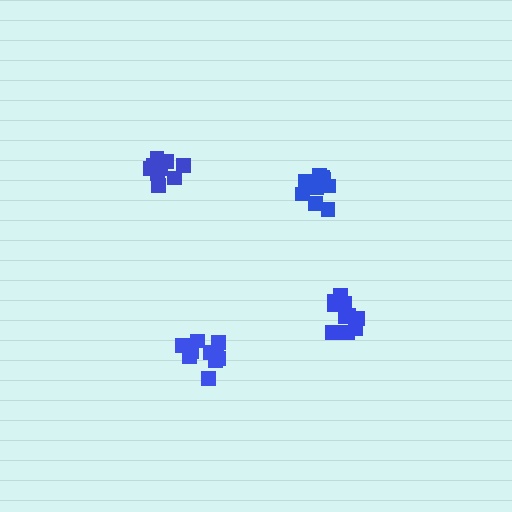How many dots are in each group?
Group 1: 11 dots, Group 2: 11 dots, Group 3: 10 dots, Group 4: 12 dots (44 total).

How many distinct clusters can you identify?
There are 4 distinct clusters.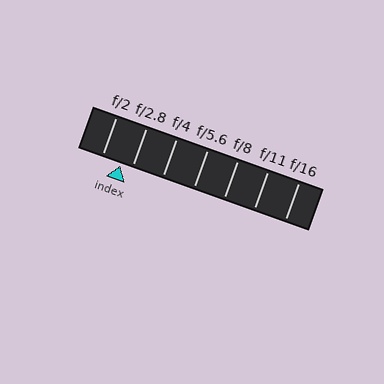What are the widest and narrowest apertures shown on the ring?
The widest aperture shown is f/2 and the narrowest is f/16.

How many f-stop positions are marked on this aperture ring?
There are 7 f-stop positions marked.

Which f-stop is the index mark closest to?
The index mark is closest to f/2.8.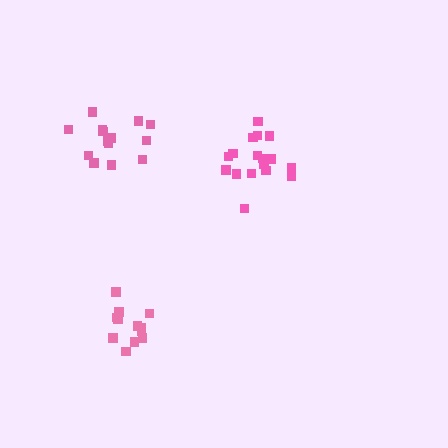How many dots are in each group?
Group 1: 12 dots, Group 2: 17 dots, Group 3: 15 dots (44 total).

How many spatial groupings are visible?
There are 3 spatial groupings.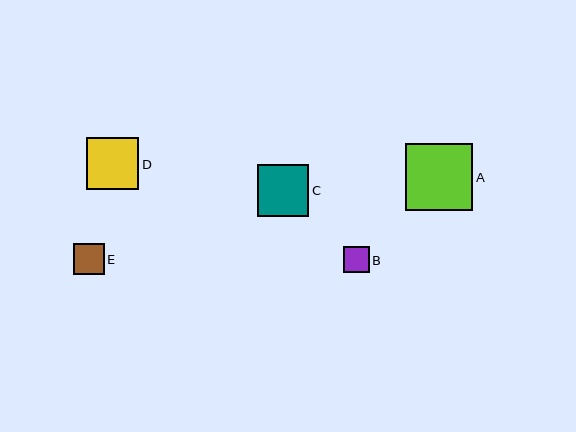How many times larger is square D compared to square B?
Square D is approximately 2.0 times the size of square B.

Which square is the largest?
Square A is the largest with a size of approximately 67 pixels.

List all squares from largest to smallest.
From largest to smallest: A, D, C, E, B.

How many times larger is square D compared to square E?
Square D is approximately 1.7 times the size of square E.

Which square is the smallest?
Square B is the smallest with a size of approximately 26 pixels.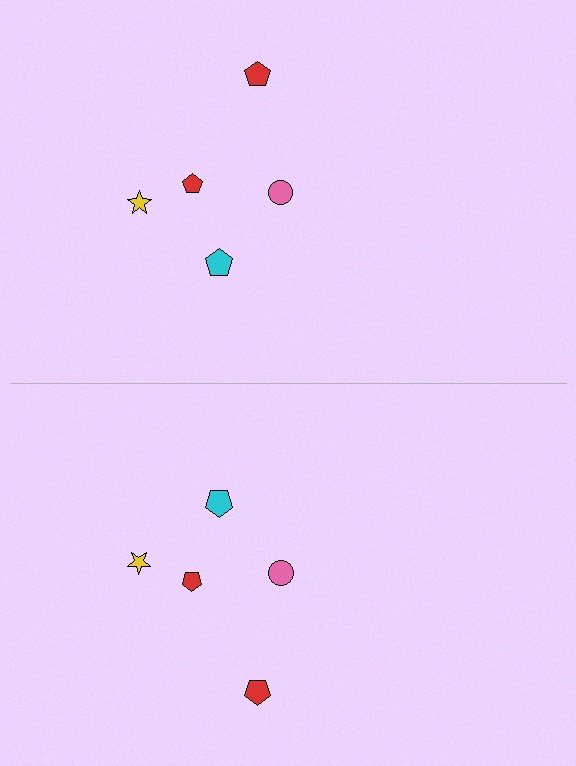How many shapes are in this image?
There are 10 shapes in this image.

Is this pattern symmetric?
Yes, this pattern has bilateral (reflection) symmetry.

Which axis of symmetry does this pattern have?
The pattern has a horizontal axis of symmetry running through the center of the image.